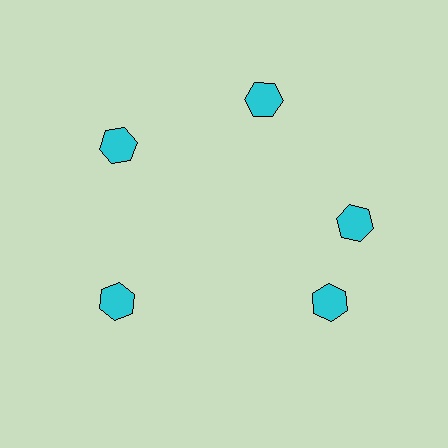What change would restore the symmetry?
The symmetry would be restored by rotating it back into even spacing with its neighbors so that all 5 hexagons sit at equal angles and equal distance from the center.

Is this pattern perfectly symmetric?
No. The 5 cyan hexagons are arranged in a ring, but one element near the 5 o'clock position is rotated out of alignment along the ring, breaking the 5-fold rotational symmetry.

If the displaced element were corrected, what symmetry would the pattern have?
It would have 5-fold rotational symmetry — the pattern would map onto itself every 72 degrees.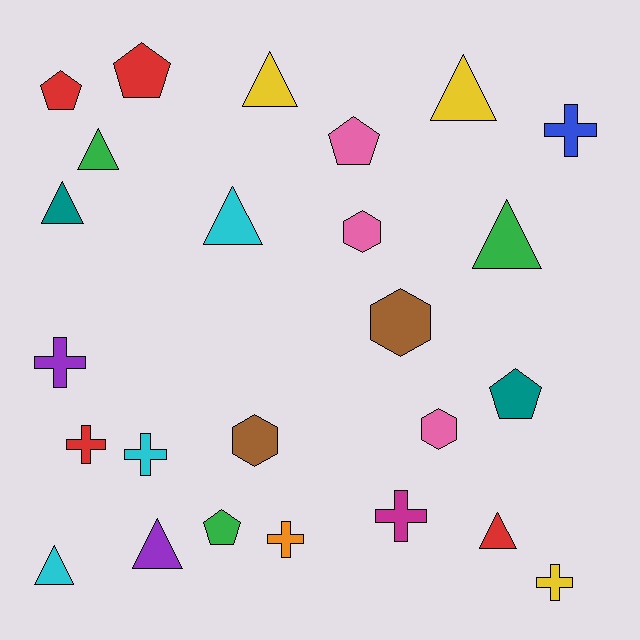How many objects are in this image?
There are 25 objects.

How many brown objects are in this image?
There are 2 brown objects.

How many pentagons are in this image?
There are 5 pentagons.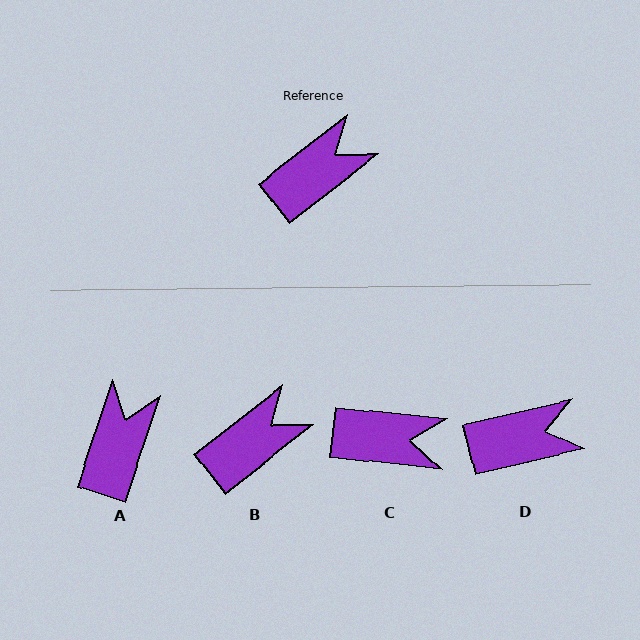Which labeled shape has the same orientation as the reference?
B.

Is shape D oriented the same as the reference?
No, it is off by about 25 degrees.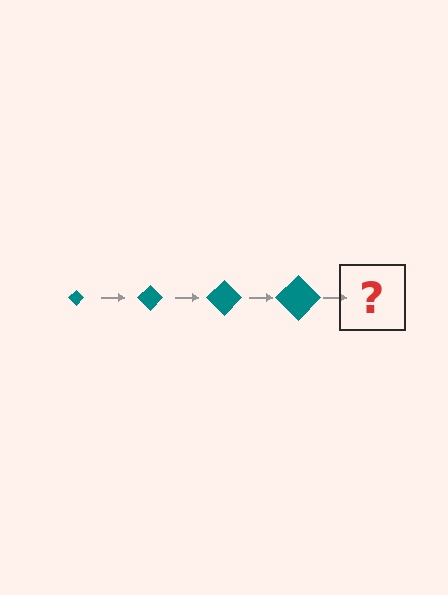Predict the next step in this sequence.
The next step is a teal diamond, larger than the previous one.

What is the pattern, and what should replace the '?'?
The pattern is that the diamond gets progressively larger each step. The '?' should be a teal diamond, larger than the previous one.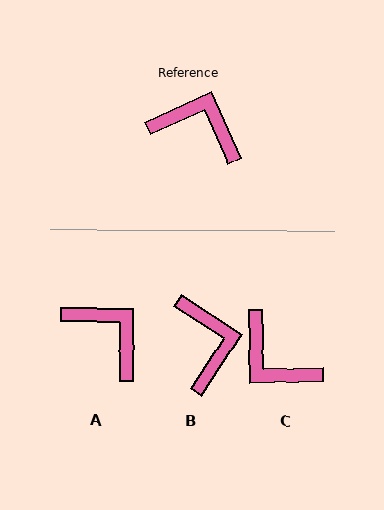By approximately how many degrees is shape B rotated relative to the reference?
Approximately 58 degrees clockwise.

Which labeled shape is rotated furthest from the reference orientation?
C, about 157 degrees away.